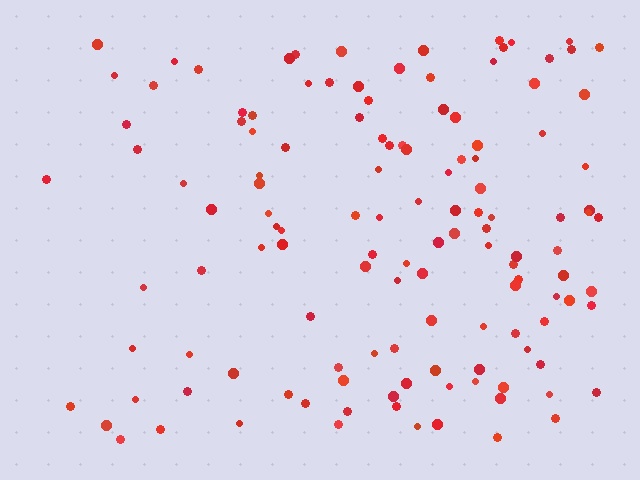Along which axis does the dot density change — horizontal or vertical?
Horizontal.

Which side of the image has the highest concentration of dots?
The right.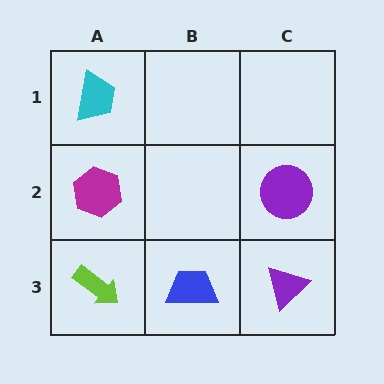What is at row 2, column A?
A magenta hexagon.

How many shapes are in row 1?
1 shape.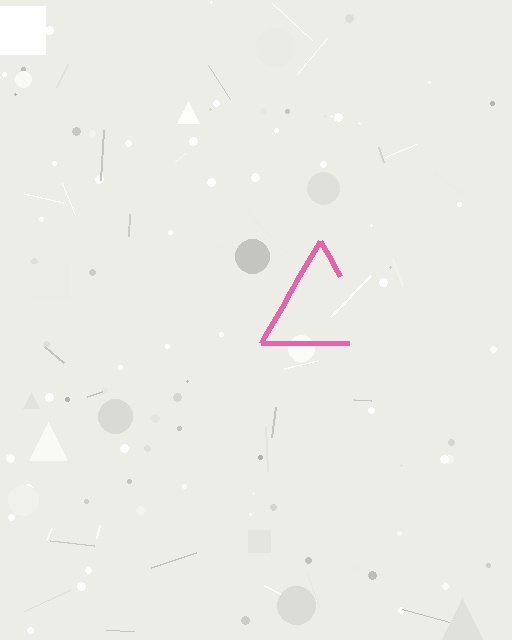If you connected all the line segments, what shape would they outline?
They would outline a triangle.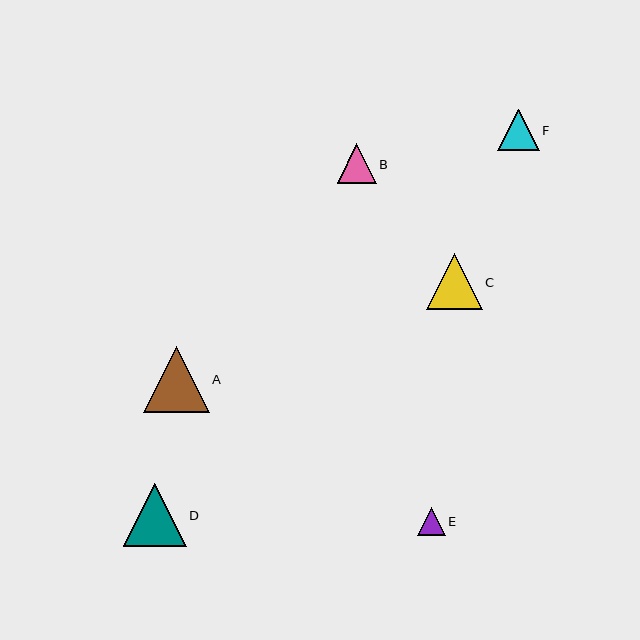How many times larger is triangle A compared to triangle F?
Triangle A is approximately 1.6 times the size of triangle F.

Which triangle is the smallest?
Triangle E is the smallest with a size of approximately 28 pixels.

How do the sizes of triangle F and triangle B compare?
Triangle F and triangle B are approximately the same size.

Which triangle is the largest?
Triangle A is the largest with a size of approximately 66 pixels.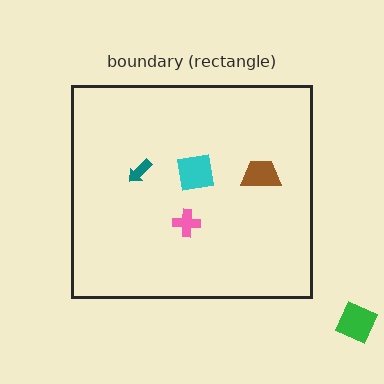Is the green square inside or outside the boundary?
Outside.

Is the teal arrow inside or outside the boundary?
Inside.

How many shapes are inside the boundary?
4 inside, 1 outside.